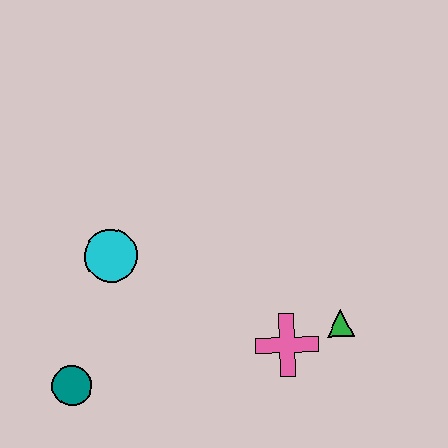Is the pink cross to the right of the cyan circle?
Yes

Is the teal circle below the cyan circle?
Yes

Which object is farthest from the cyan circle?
The green triangle is farthest from the cyan circle.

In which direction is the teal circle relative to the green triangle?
The teal circle is to the left of the green triangle.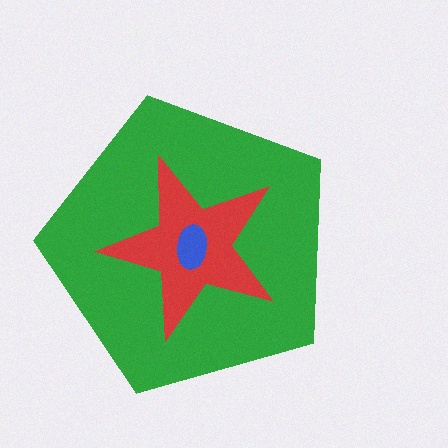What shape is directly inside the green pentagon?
The red star.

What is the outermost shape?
The green pentagon.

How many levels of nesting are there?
3.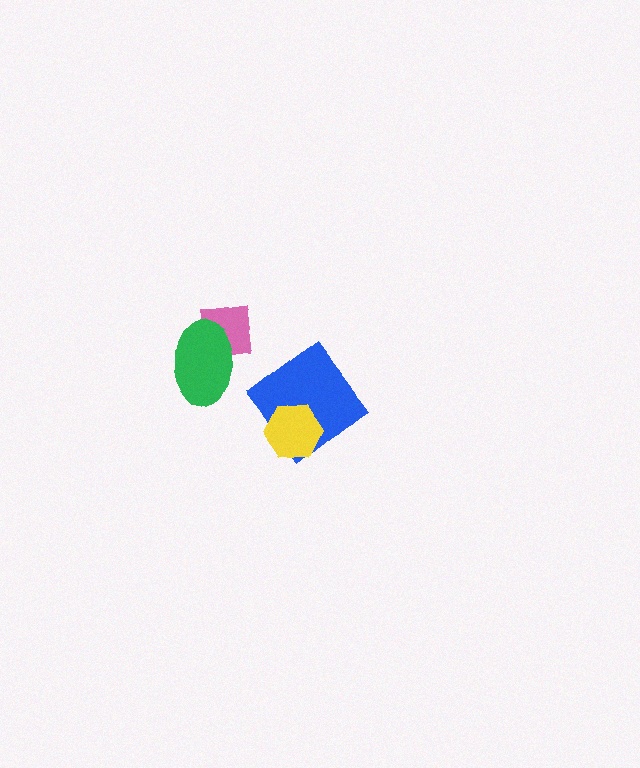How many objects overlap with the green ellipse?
1 object overlaps with the green ellipse.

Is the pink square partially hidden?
Yes, it is partially covered by another shape.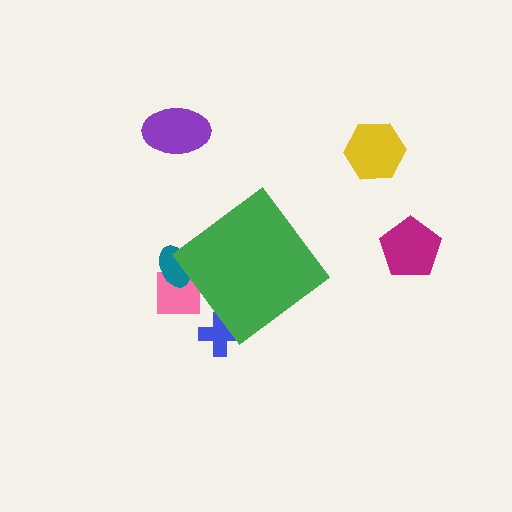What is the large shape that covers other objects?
A green diamond.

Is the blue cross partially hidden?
Yes, the blue cross is partially hidden behind the green diamond.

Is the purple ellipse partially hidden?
No, the purple ellipse is fully visible.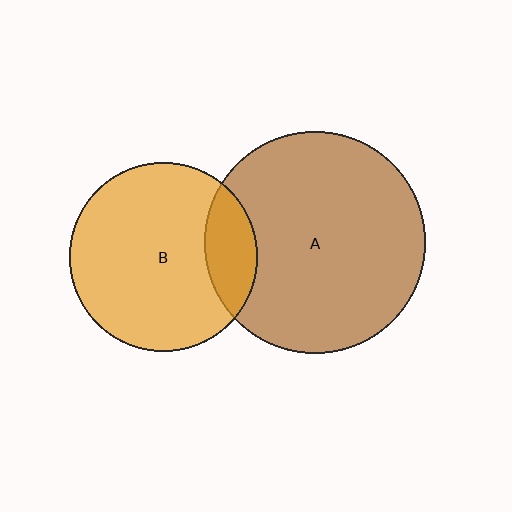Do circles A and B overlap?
Yes.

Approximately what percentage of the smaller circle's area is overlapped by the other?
Approximately 20%.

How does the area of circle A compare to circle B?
Approximately 1.4 times.